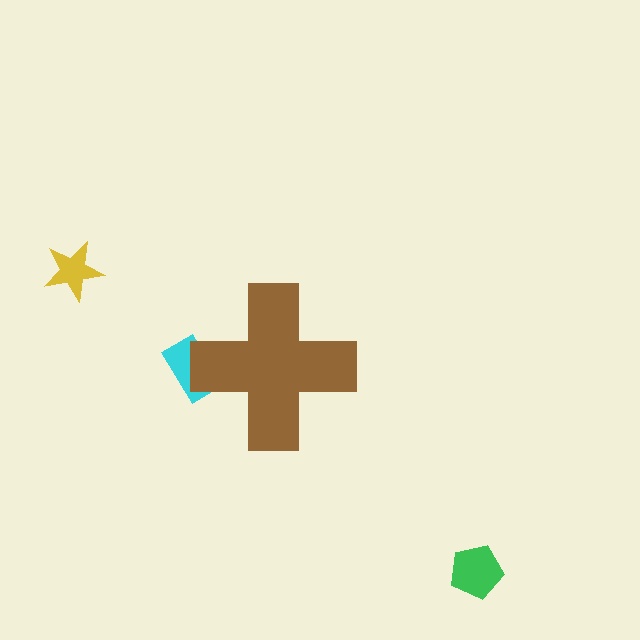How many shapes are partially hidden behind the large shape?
1 shape is partially hidden.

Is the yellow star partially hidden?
No, the yellow star is fully visible.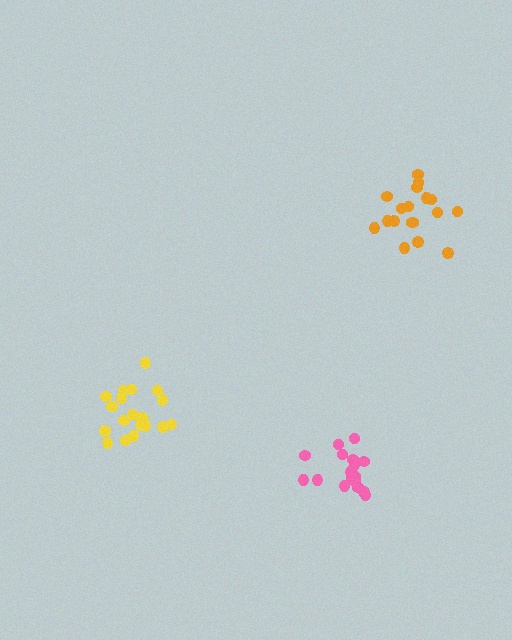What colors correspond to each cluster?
The clusters are colored: pink, orange, yellow.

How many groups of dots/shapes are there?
There are 3 groups.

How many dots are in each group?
Group 1: 17 dots, Group 2: 18 dots, Group 3: 20 dots (55 total).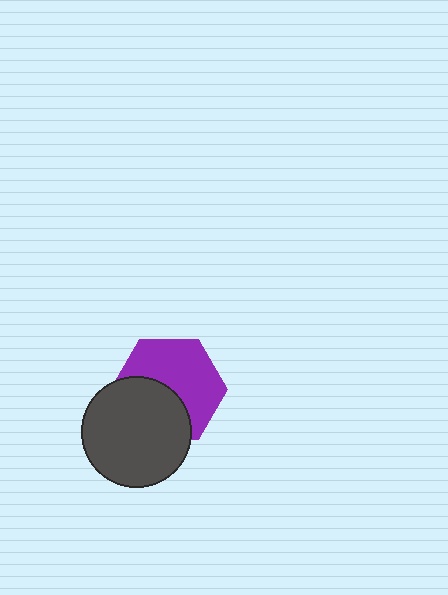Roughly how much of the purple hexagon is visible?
About half of it is visible (roughly 58%).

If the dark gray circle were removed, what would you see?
You would see the complete purple hexagon.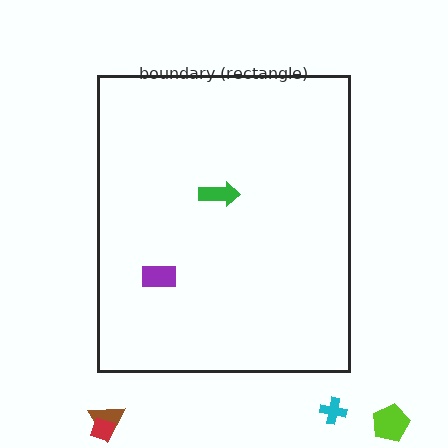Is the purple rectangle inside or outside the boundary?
Inside.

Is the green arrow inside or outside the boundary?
Inside.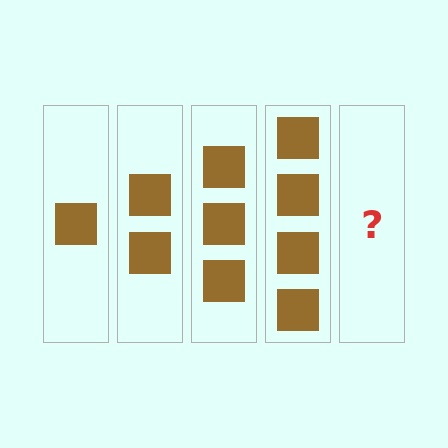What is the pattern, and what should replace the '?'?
The pattern is that each step adds one more square. The '?' should be 5 squares.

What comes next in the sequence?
The next element should be 5 squares.